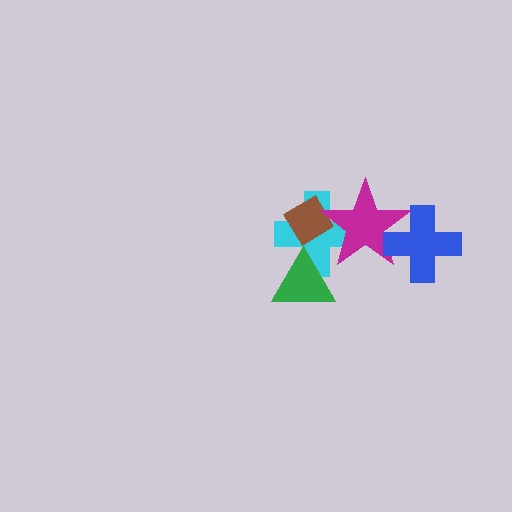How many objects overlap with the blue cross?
1 object overlaps with the blue cross.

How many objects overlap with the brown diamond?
2 objects overlap with the brown diamond.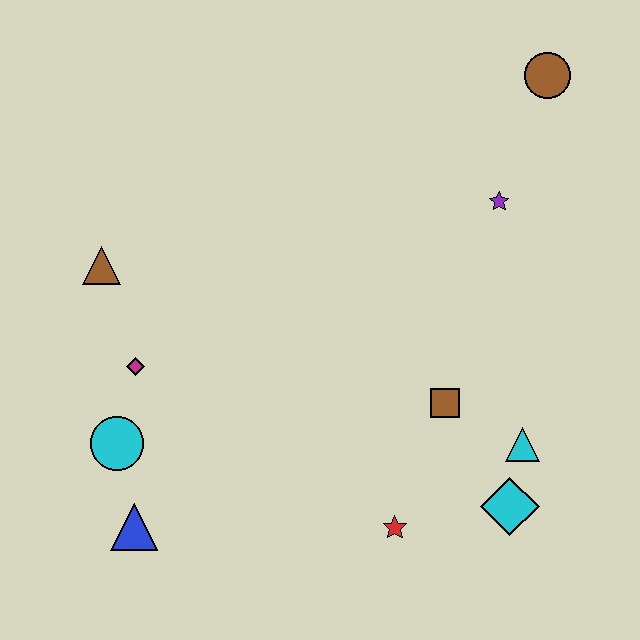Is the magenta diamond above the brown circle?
No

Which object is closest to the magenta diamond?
The cyan circle is closest to the magenta diamond.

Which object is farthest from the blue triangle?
The brown circle is farthest from the blue triangle.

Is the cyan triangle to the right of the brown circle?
No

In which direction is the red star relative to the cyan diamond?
The red star is to the left of the cyan diamond.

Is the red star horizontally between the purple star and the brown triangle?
Yes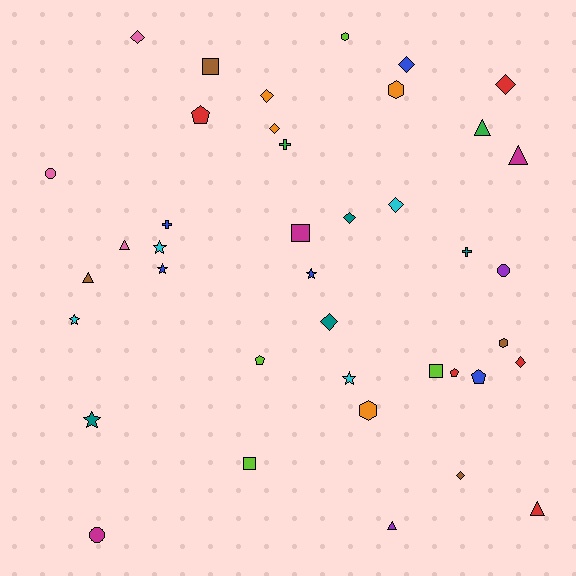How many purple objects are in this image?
There are 2 purple objects.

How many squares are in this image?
There are 4 squares.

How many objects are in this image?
There are 40 objects.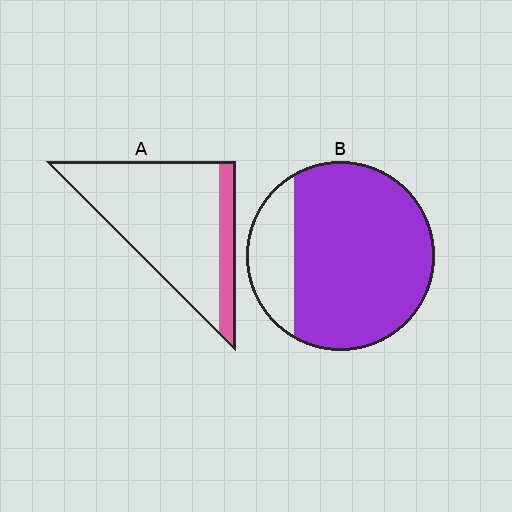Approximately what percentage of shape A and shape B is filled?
A is approximately 15% and B is approximately 80%.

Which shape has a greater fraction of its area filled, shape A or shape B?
Shape B.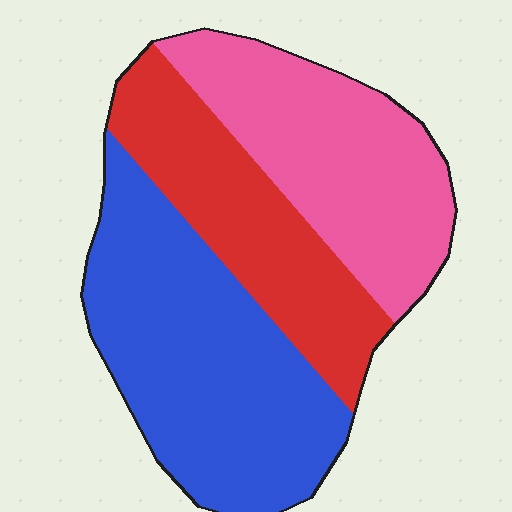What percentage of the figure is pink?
Pink covers around 30% of the figure.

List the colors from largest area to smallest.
From largest to smallest: blue, pink, red.